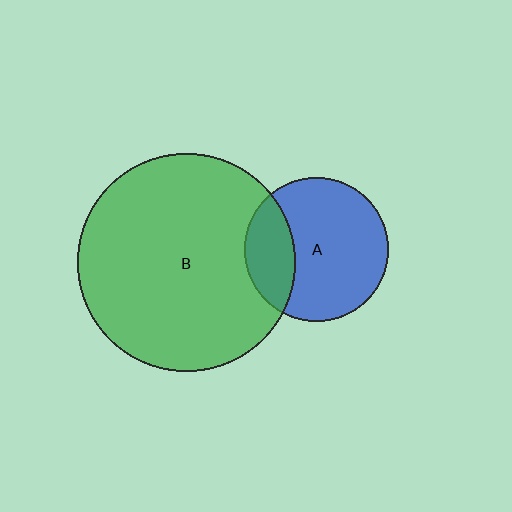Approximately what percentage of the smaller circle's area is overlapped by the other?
Approximately 25%.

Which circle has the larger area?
Circle B (green).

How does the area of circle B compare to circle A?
Approximately 2.3 times.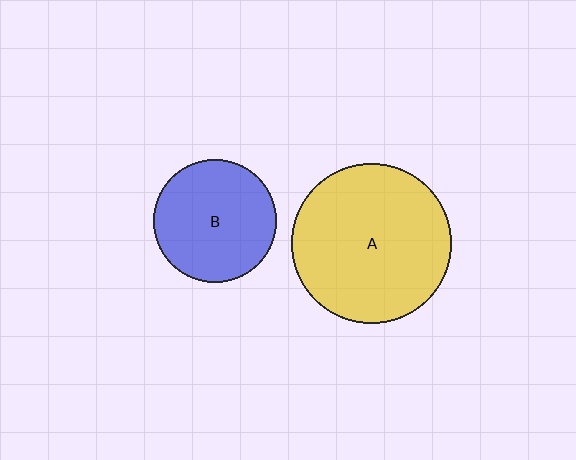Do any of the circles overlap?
No, none of the circles overlap.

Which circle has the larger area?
Circle A (yellow).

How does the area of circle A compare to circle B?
Approximately 1.7 times.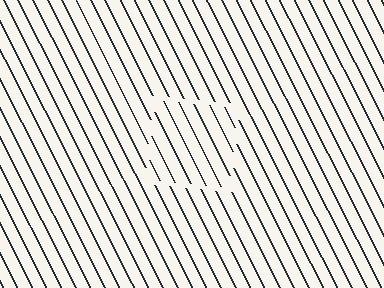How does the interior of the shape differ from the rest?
The interior of the shape contains the same grating, shifted by half a period — the contour is defined by the phase discontinuity where line-ends from the inner and outer gratings abut.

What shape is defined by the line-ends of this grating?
An illusory square. The interior of the shape contains the same grating, shifted by half a period — the contour is defined by the phase discontinuity where line-ends from the inner and outer gratings abut.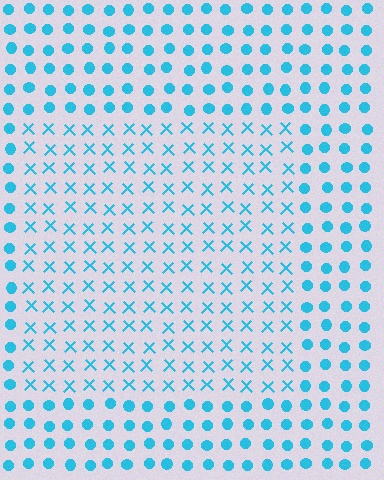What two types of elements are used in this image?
The image uses X marks inside the rectangle region and circles outside it.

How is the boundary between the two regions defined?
The boundary is defined by a change in element shape: X marks inside vs. circles outside. All elements share the same color and spacing.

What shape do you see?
I see a rectangle.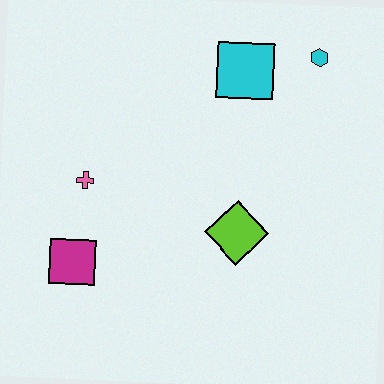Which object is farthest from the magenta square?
The cyan hexagon is farthest from the magenta square.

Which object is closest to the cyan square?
The cyan hexagon is closest to the cyan square.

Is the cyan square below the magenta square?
No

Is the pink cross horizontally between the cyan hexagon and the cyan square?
No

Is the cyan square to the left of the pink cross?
No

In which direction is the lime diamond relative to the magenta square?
The lime diamond is to the right of the magenta square.